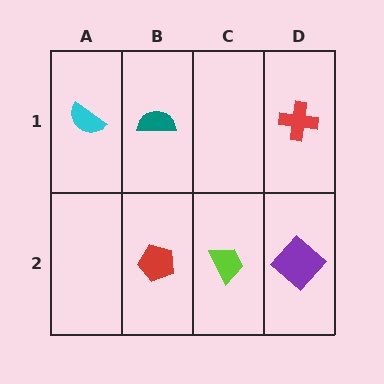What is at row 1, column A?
A cyan semicircle.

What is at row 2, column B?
A red pentagon.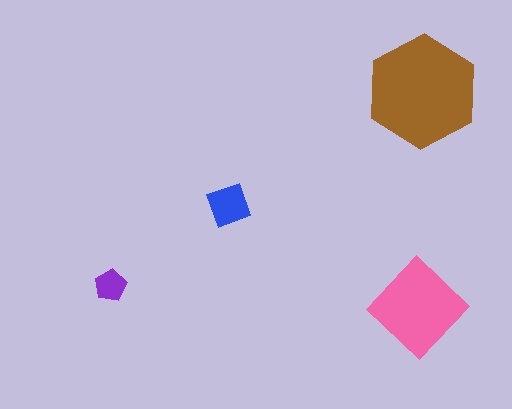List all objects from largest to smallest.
The brown hexagon, the pink diamond, the blue diamond, the purple pentagon.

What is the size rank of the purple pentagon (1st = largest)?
4th.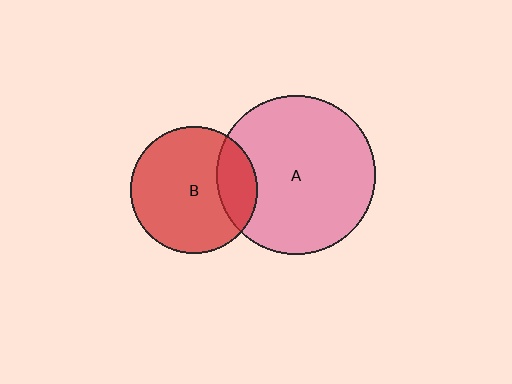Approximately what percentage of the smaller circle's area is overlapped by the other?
Approximately 20%.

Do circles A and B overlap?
Yes.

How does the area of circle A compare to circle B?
Approximately 1.6 times.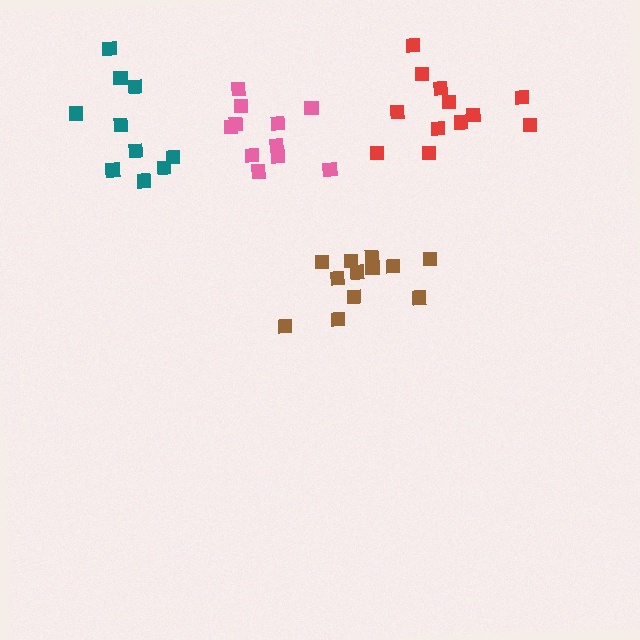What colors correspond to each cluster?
The clusters are colored: red, brown, teal, pink.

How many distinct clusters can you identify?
There are 4 distinct clusters.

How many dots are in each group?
Group 1: 12 dots, Group 2: 12 dots, Group 3: 10 dots, Group 4: 11 dots (45 total).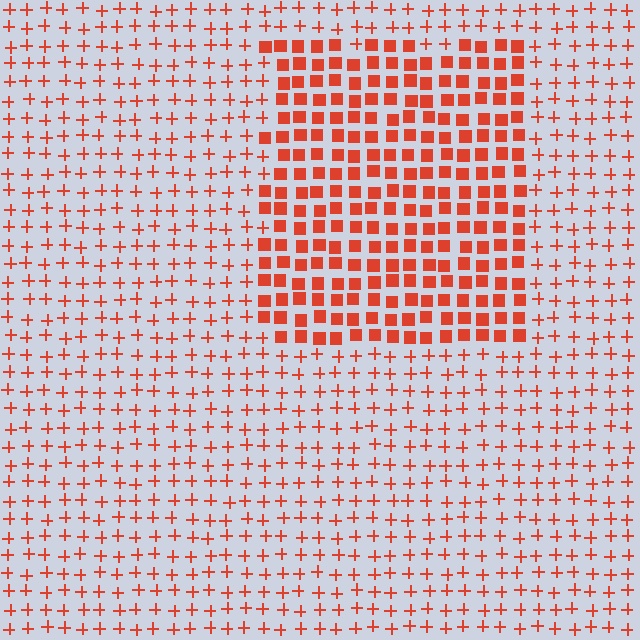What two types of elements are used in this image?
The image uses squares inside the rectangle region and plus signs outside it.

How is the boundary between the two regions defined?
The boundary is defined by a change in element shape: squares inside vs. plus signs outside. All elements share the same color and spacing.